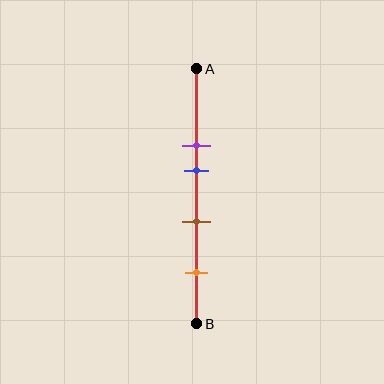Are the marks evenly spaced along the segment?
No, the marks are not evenly spaced.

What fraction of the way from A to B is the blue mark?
The blue mark is approximately 40% (0.4) of the way from A to B.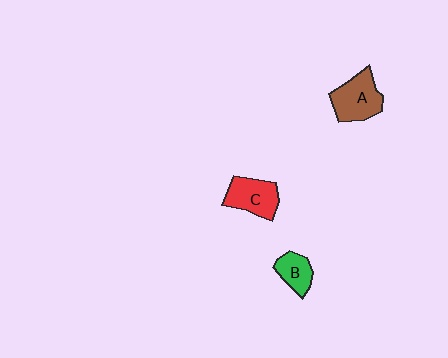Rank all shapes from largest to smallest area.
From largest to smallest: A (brown), C (red), B (green).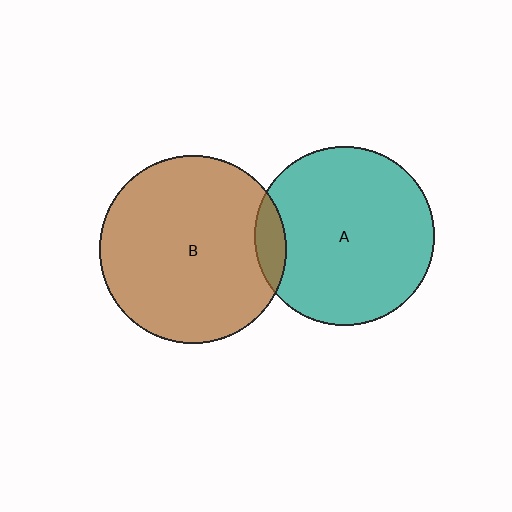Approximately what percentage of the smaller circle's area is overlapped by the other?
Approximately 10%.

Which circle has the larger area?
Circle B (brown).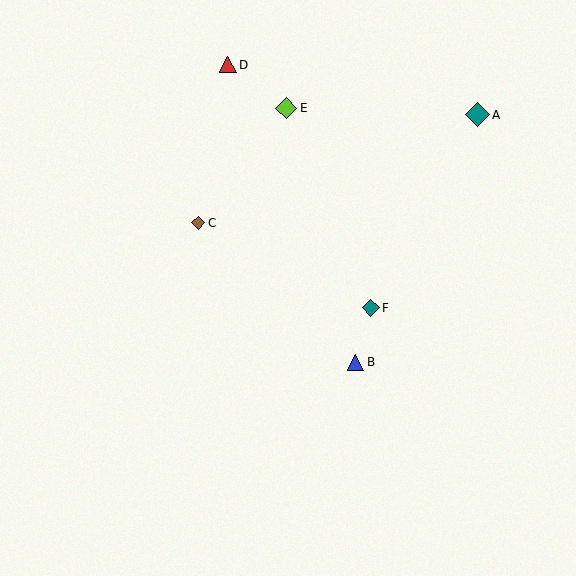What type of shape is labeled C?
Shape C is a brown diamond.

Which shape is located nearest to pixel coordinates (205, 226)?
The brown diamond (labeled C) at (198, 223) is nearest to that location.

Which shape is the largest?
The teal diamond (labeled A) is the largest.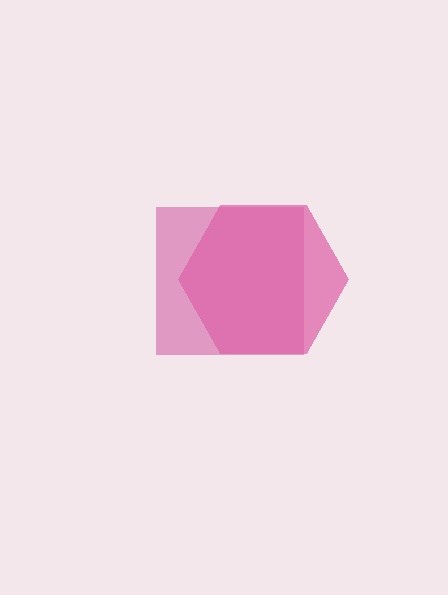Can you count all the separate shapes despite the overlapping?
Yes, there are 2 separate shapes.